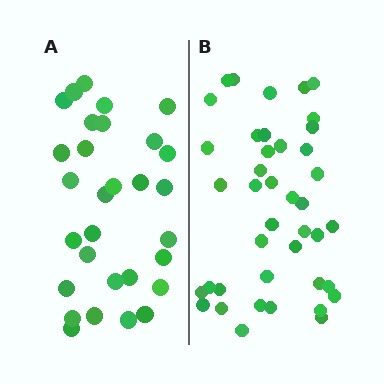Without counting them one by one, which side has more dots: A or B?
Region B (the right region) has more dots.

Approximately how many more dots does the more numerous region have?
Region B has roughly 12 or so more dots than region A.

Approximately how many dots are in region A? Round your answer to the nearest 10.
About 30 dots.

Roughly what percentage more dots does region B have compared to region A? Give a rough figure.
About 35% more.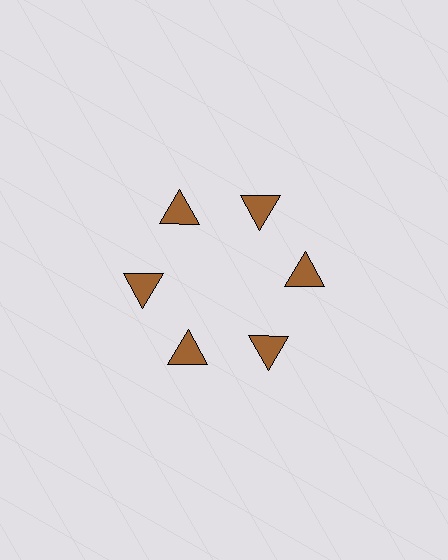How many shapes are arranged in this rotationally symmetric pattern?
There are 6 shapes, arranged in 6 groups of 1.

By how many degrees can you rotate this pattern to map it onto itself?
The pattern maps onto itself every 60 degrees of rotation.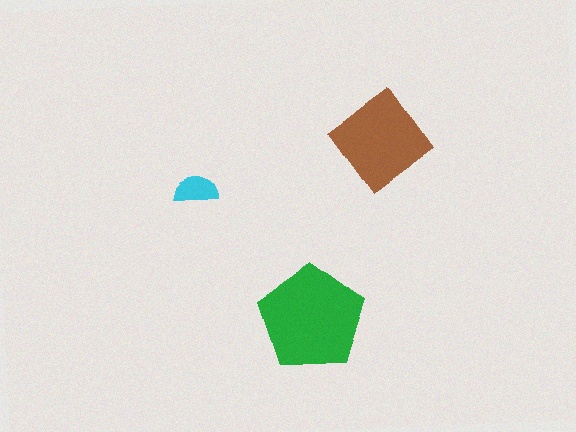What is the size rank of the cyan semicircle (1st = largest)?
3rd.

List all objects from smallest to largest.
The cyan semicircle, the brown diamond, the green pentagon.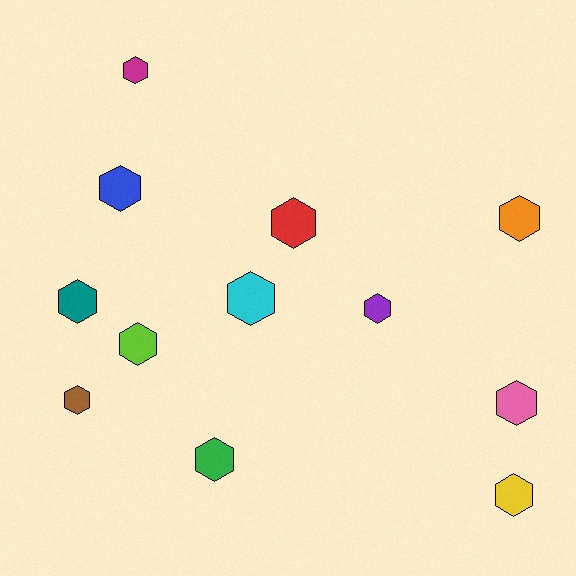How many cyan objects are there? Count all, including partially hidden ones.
There is 1 cyan object.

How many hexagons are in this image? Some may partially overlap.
There are 12 hexagons.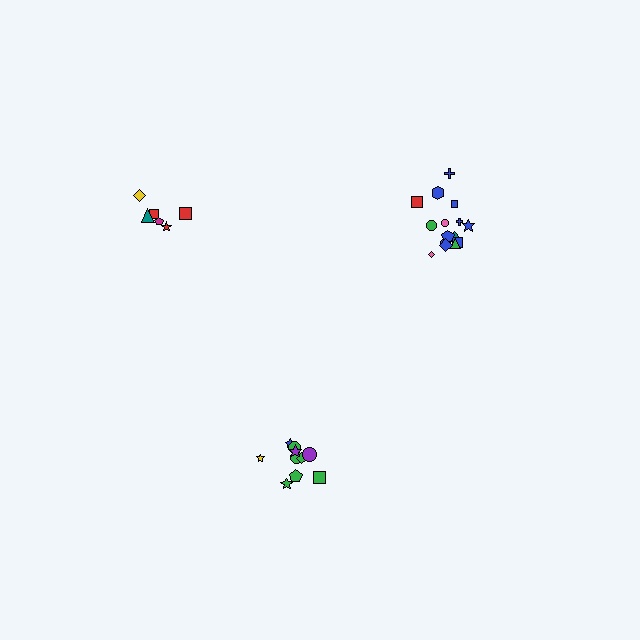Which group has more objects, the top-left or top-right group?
The top-right group.